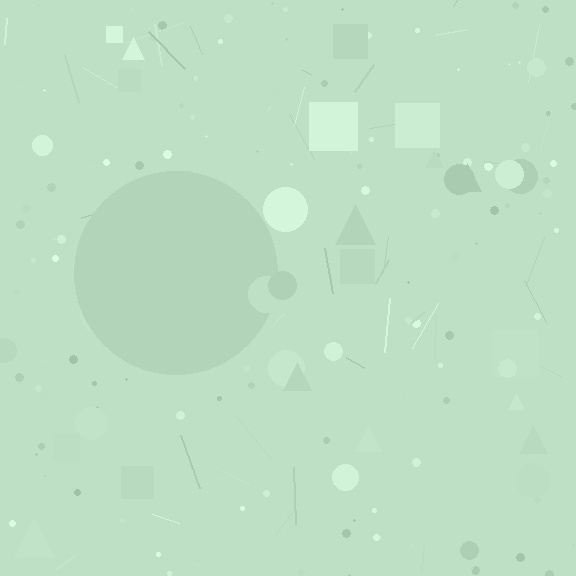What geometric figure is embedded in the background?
A circle is embedded in the background.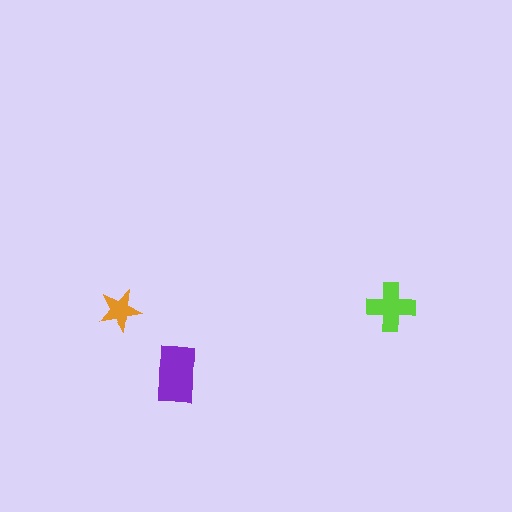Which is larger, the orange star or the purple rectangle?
The purple rectangle.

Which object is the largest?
The purple rectangle.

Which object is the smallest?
The orange star.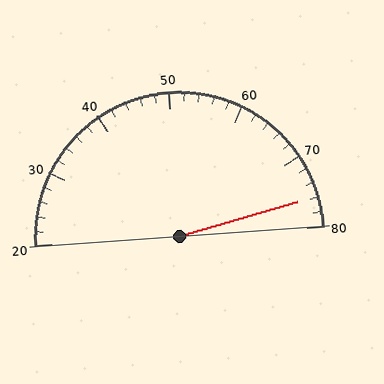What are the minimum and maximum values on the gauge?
The gauge ranges from 20 to 80.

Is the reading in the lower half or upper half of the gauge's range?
The reading is in the upper half of the range (20 to 80).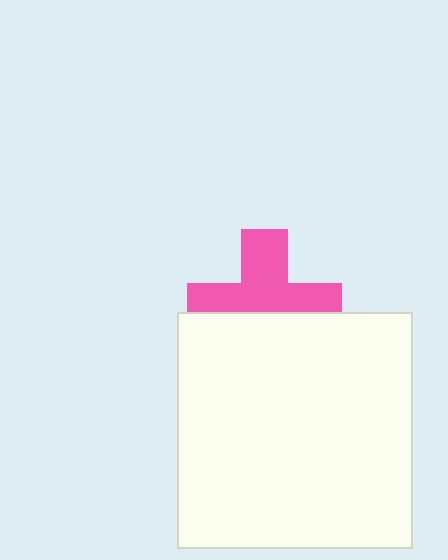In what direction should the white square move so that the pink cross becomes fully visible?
The white square should move down. That is the shortest direction to clear the overlap and leave the pink cross fully visible.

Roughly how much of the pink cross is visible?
About half of it is visible (roughly 56%).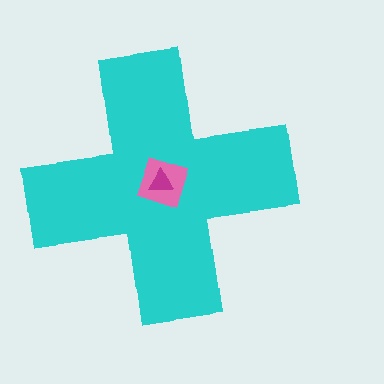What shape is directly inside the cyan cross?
The pink square.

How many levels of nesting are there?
3.